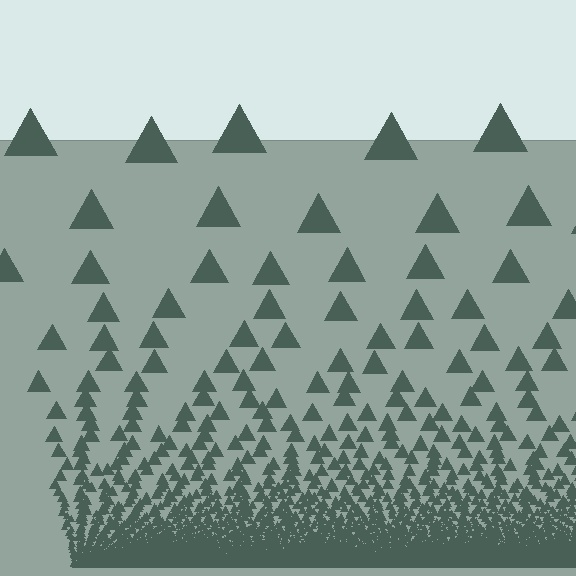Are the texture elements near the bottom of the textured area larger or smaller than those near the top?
Smaller. The gradient is inverted — elements near the bottom are smaller and denser.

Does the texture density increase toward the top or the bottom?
Density increases toward the bottom.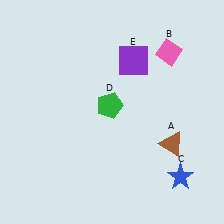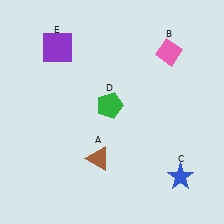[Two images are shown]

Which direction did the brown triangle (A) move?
The brown triangle (A) moved left.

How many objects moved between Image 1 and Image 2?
2 objects moved between the two images.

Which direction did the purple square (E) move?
The purple square (E) moved left.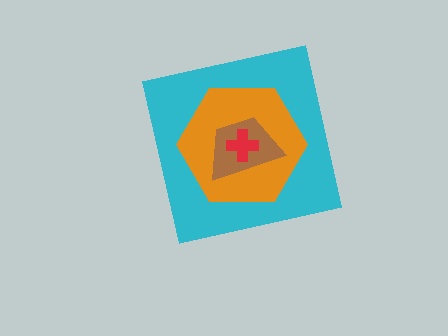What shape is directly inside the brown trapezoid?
The red cross.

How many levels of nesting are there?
4.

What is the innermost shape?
The red cross.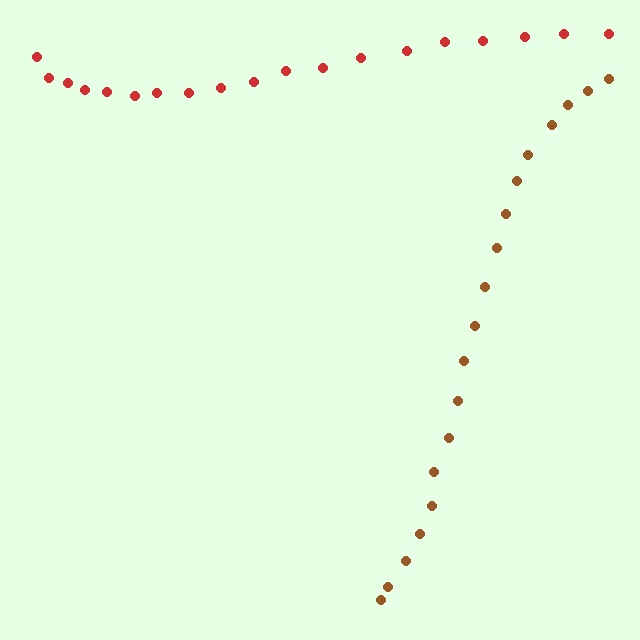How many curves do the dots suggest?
There are 2 distinct paths.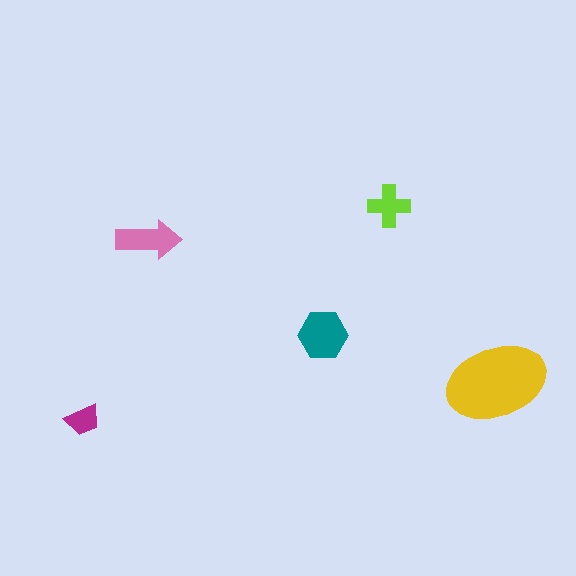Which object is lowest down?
The magenta trapezoid is bottommost.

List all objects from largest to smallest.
The yellow ellipse, the teal hexagon, the pink arrow, the lime cross, the magenta trapezoid.